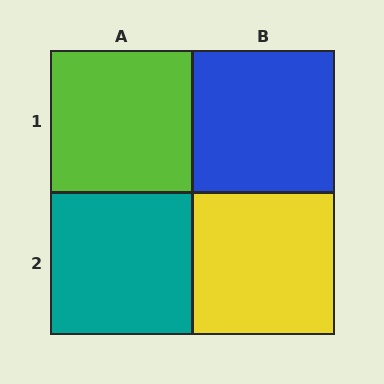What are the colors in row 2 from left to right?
Teal, yellow.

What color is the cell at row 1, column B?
Blue.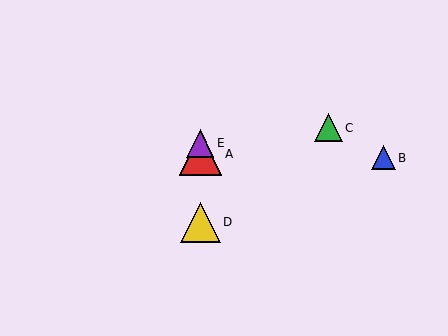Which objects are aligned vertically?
Objects A, D, E are aligned vertically.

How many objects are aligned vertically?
3 objects (A, D, E) are aligned vertically.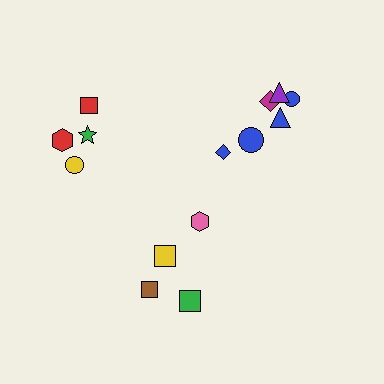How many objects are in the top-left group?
There are 4 objects.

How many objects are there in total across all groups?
There are 14 objects.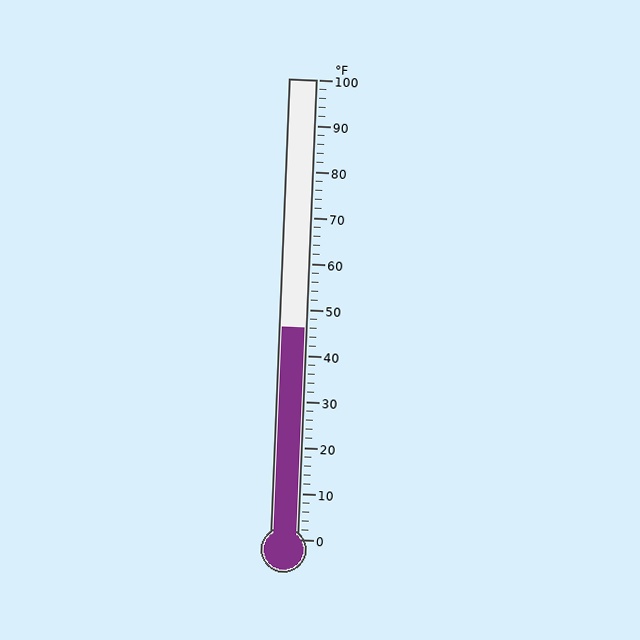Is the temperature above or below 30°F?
The temperature is above 30°F.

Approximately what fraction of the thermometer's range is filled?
The thermometer is filled to approximately 45% of its range.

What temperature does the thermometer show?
The thermometer shows approximately 46°F.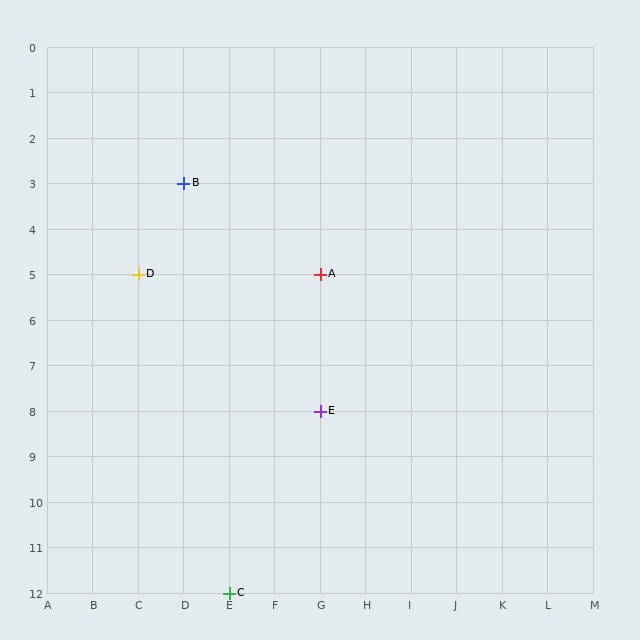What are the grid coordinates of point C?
Point C is at grid coordinates (E, 12).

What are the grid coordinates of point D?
Point D is at grid coordinates (C, 5).